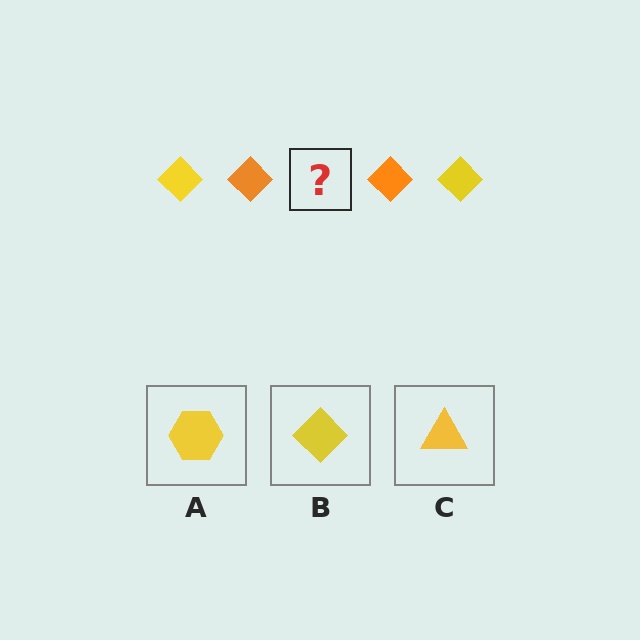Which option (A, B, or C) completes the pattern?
B.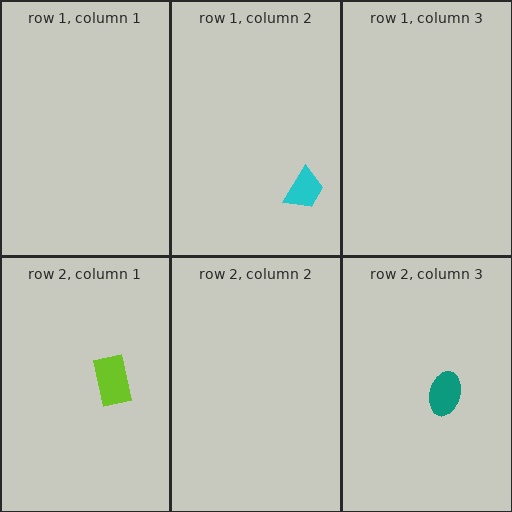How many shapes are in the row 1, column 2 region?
1.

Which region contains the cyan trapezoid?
The row 1, column 2 region.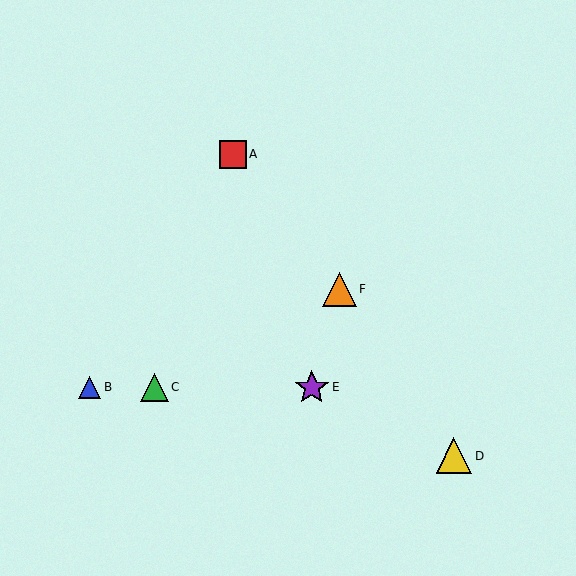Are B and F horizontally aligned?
No, B is at y≈387 and F is at y≈289.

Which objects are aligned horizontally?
Objects B, C, E are aligned horizontally.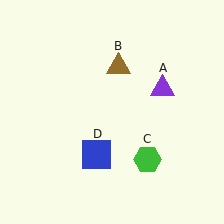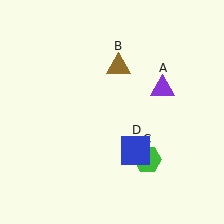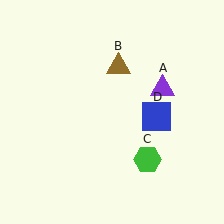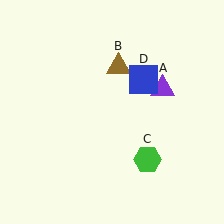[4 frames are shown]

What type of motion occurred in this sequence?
The blue square (object D) rotated counterclockwise around the center of the scene.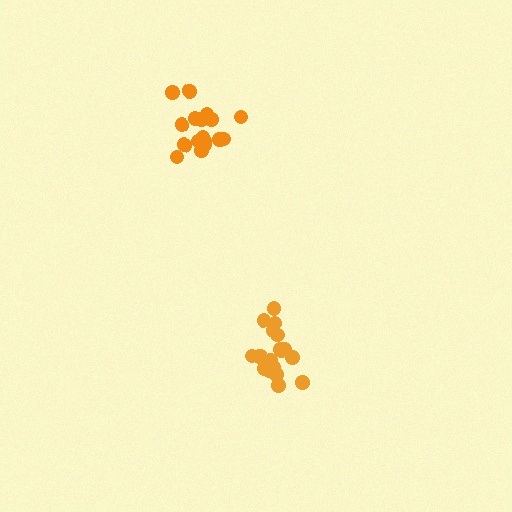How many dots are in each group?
Group 1: 19 dots, Group 2: 19 dots (38 total).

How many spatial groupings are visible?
There are 2 spatial groupings.